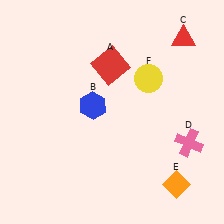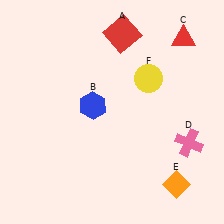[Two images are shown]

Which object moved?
The red square (A) moved up.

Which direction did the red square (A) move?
The red square (A) moved up.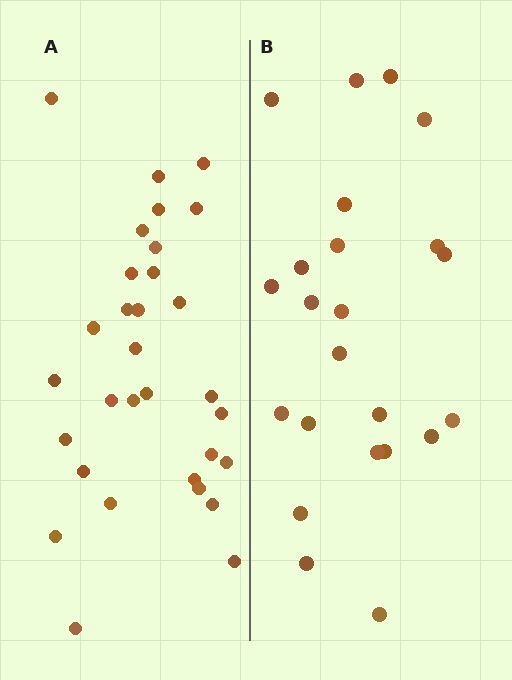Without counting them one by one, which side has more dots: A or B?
Region A (the left region) has more dots.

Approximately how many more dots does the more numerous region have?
Region A has roughly 8 or so more dots than region B.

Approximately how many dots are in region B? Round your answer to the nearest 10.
About 20 dots. (The exact count is 23, which rounds to 20.)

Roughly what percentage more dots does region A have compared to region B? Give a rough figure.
About 35% more.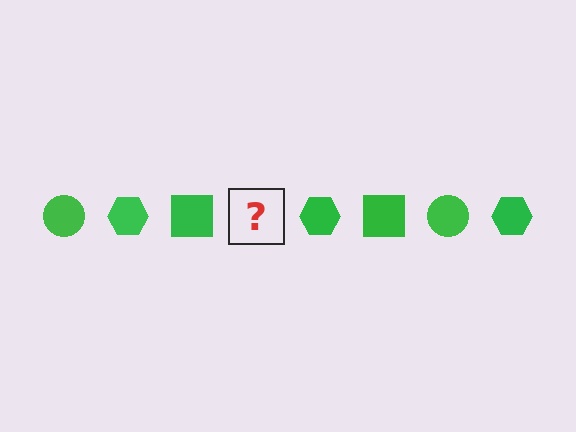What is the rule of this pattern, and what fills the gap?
The rule is that the pattern cycles through circle, hexagon, square shapes in green. The gap should be filled with a green circle.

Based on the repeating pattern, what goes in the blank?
The blank should be a green circle.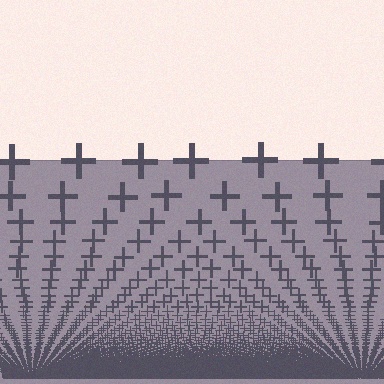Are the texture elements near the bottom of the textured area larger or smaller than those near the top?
Smaller. The gradient is inverted — elements near the bottom are smaller and denser.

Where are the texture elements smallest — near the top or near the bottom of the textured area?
Near the bottom.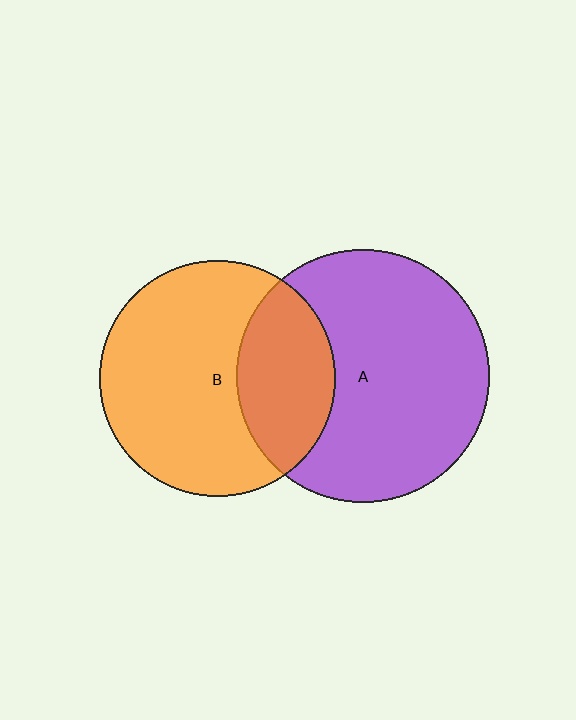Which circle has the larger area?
Circle A (purple).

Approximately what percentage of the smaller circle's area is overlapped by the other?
Approximately 30%.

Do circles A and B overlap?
Yes.